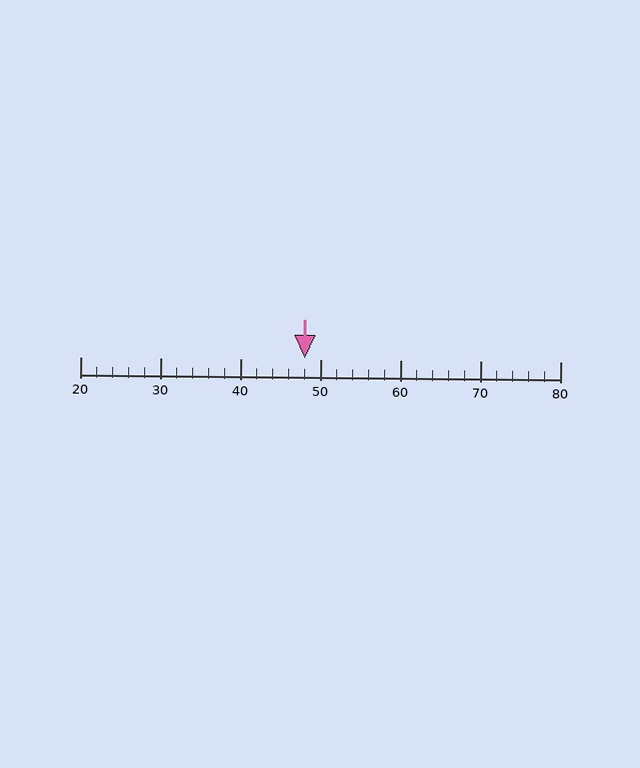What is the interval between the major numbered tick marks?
The major tick marks are spaced 10 units apart.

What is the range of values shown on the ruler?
The ruler shows values from 20 to 80.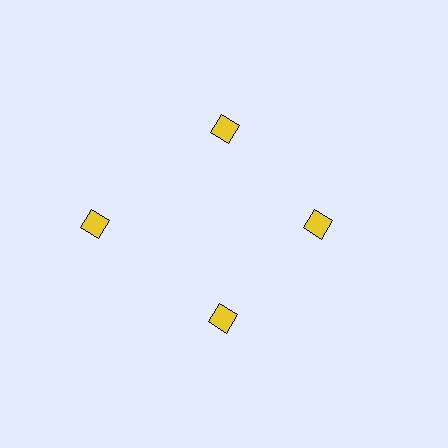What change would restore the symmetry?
The symmetry would be restored by moving it inward, back onto the ring so that all 4 diamonds sit at equal angles and equal distance from the center.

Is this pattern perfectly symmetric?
No. The 4 yellow diamonds are arranged in a ring, but one element near the 9 o'clock position is pushed outward from the center, breaking the 4-fold rotational symmetry.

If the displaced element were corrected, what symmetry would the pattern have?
It would have 4-fold rotational symmetry — the pattern would map onto itself every 90 degrees.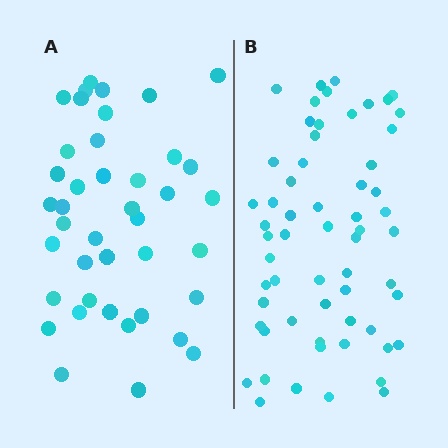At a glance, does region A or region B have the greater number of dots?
Region B (the right region) has more dots.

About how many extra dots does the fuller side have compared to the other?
Region B has approximately 20 more dots than region A.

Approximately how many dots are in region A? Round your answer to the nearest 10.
About 40 dots. (The exact count is 41, which rounds to 40.)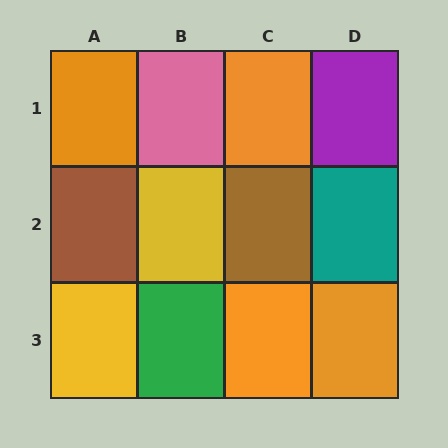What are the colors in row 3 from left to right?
Yellow, green, orange, orange.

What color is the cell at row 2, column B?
Yellow.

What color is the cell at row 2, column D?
Teal.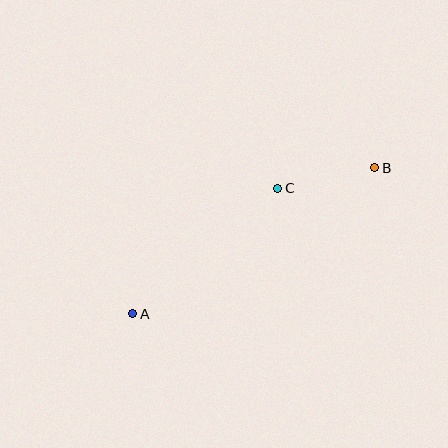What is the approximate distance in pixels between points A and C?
The distance between A and C is approximately 192 pixels.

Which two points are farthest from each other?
Points A and B are farthest from each other.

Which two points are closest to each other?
Points B and C are closest to each other.